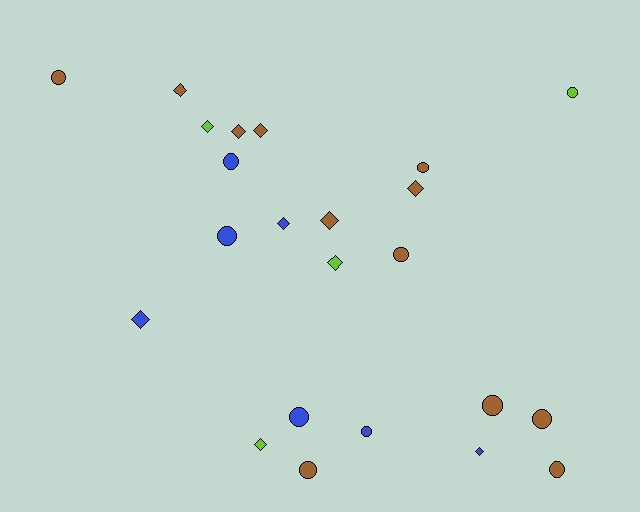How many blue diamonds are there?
There are 3 blue diamonds.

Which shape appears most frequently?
Circle, with 12 objects.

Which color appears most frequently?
Brown, with 12 objects.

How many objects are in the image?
There are 23 objects.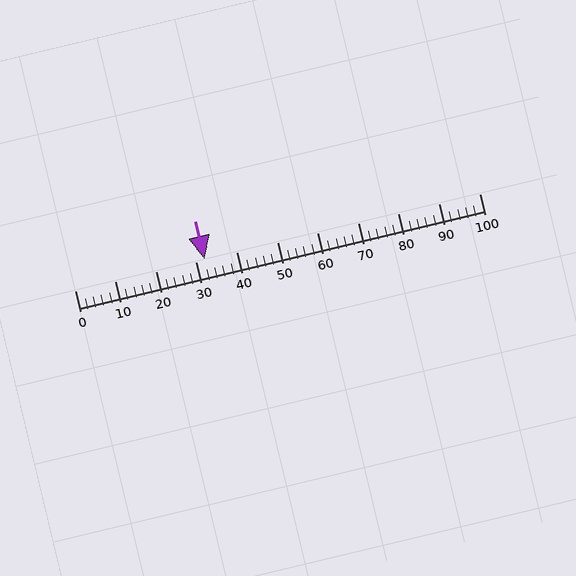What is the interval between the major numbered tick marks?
The major tick marks are spaced 10 units apart.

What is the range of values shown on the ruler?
The ruler shows values from 0 to 100.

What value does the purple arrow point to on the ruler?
The purple arrow points to approximately 32.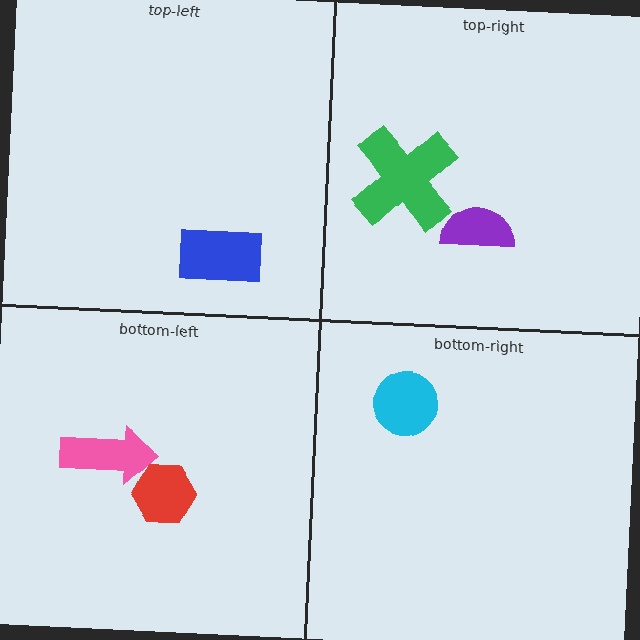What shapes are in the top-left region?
The blue rectangle.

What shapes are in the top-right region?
The purple semicircle, the green cross.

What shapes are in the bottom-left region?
The pink arrow, the red hexagon.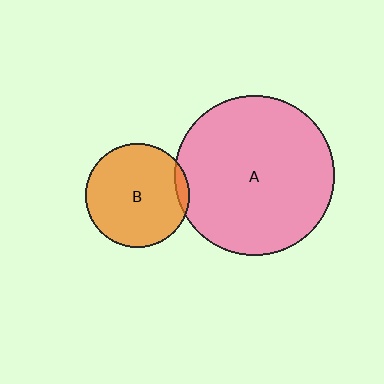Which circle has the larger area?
Circle A (pink).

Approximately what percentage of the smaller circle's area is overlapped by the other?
Approximately 5%.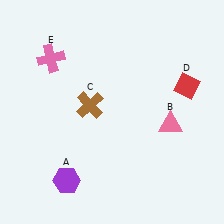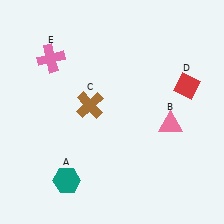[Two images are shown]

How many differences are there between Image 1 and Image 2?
There is 1 difference between the two images.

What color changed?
The hexagon (A) changed from purple in Image 1 to teal in Image 2.